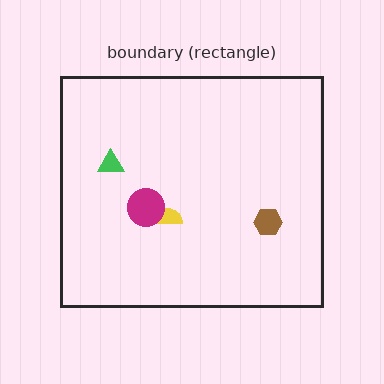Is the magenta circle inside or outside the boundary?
Inside.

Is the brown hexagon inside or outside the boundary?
Inside.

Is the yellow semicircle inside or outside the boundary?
Inside.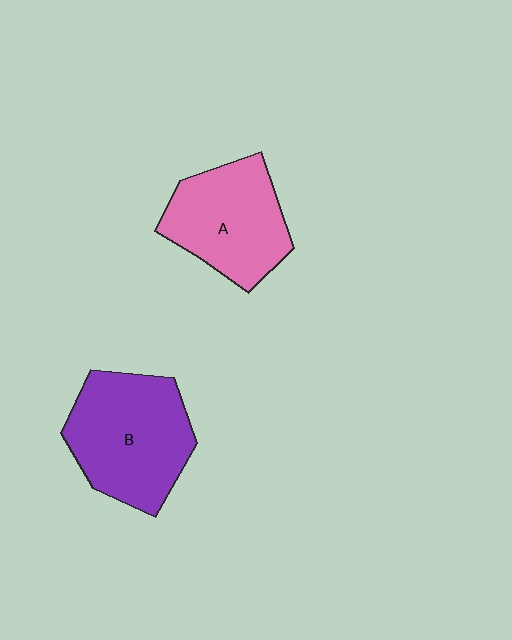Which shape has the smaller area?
Shape A (pink).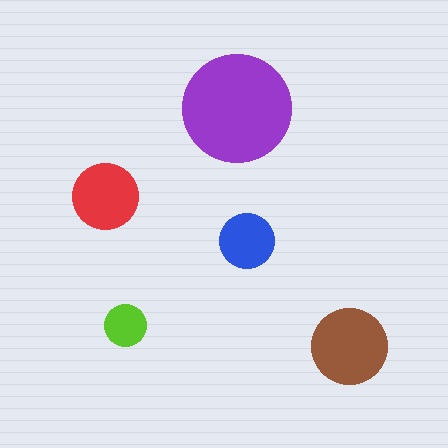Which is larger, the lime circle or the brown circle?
The brown one.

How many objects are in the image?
There are 5 objects in the image.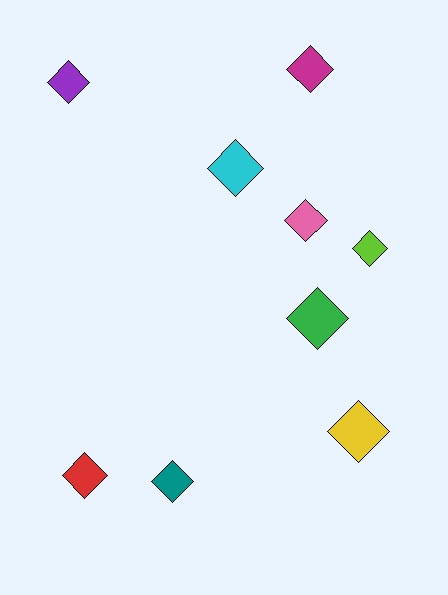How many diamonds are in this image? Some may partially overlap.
There are 9 diamonds.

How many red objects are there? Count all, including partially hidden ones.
There is 1 red object.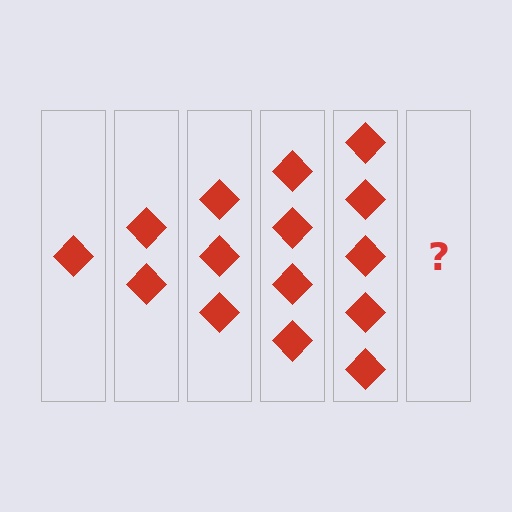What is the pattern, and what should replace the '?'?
The pattern is that each step adds one more diamond. The '?' should be 6 diamonds.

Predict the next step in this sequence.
The next step is 6 diamonds.